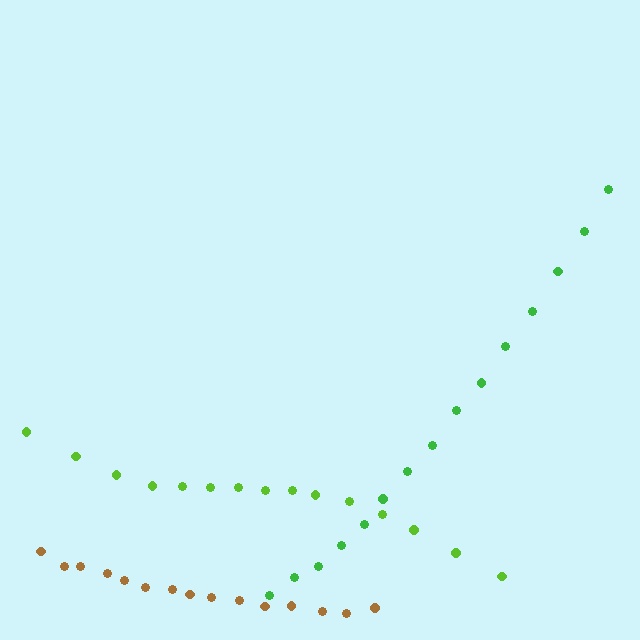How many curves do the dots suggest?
There are 3 distinct paths.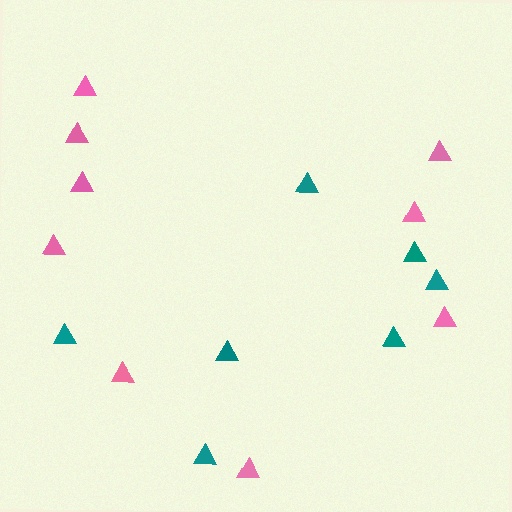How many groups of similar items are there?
There are 2 groups: one group of pink triangles (9) and one group of teal triangles (7).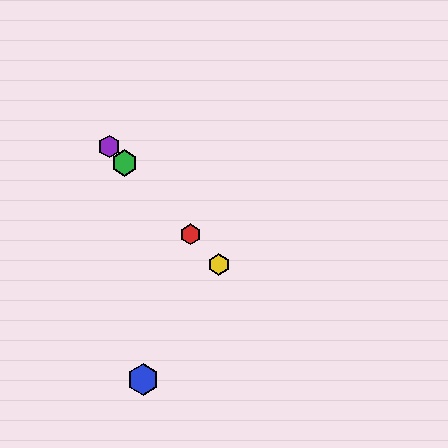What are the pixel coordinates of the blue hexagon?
The blue hexagon is at (143, 379).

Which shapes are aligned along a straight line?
The red hexagon, the green hexagon, the yellow hexagon, the purple hexagon are aligned along a straight line.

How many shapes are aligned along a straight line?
4 shapes (the red hexagon, the green hexagon, the yellow hexagon, the purple hexagon) are aligned along a straight line.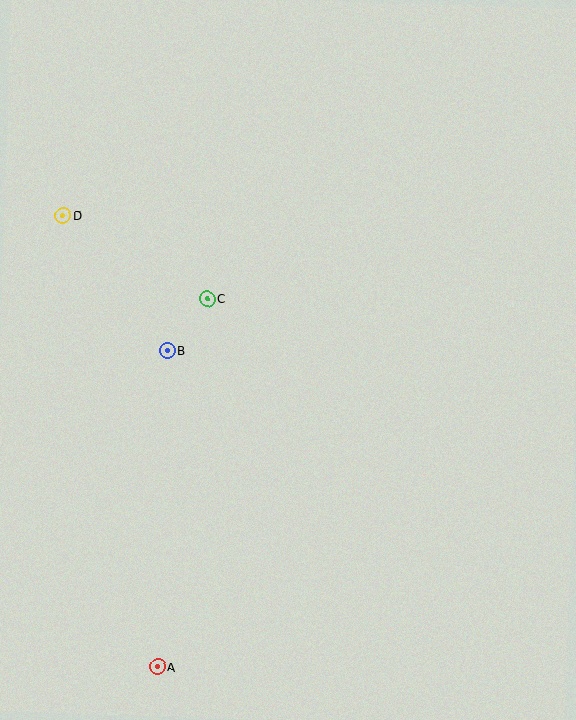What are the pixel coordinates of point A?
Point A is at (157, 667).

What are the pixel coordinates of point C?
Point C is at (207, 299).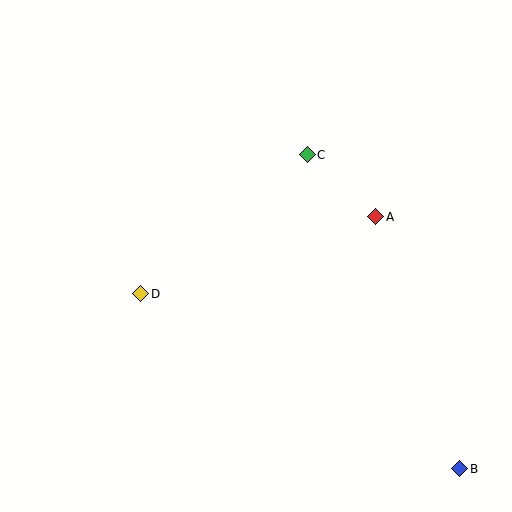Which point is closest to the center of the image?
Point C at (307, 155) is closest to the center.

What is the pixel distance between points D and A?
The distance between D and A is 246 pixels.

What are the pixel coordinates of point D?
Point D is at (141, 294).